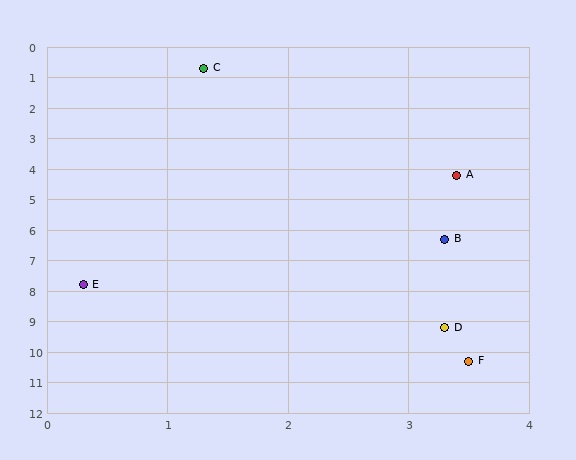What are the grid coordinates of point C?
Point C is at approximately (1.3, 0.7).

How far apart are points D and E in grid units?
Points D and E are about 3.3 grid units apart.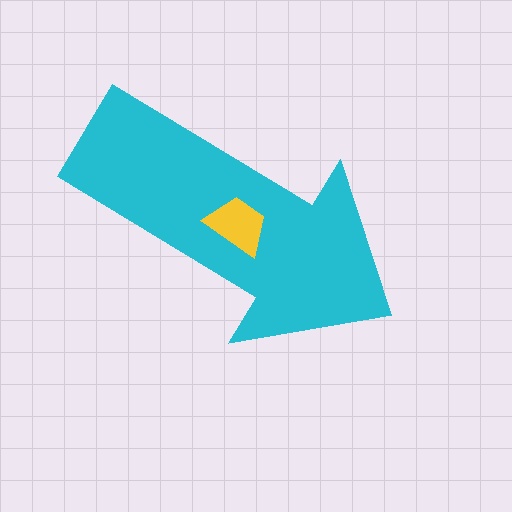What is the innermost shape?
The yellow trapezoid.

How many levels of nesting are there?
2.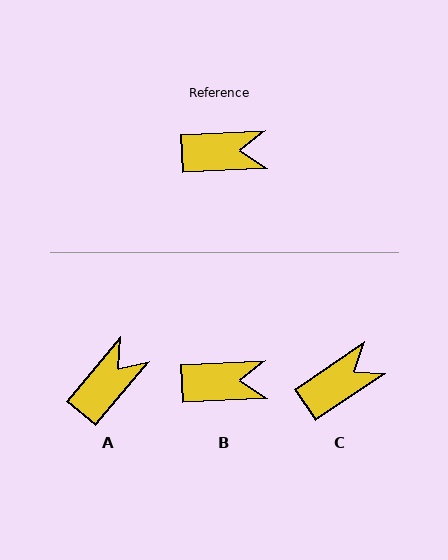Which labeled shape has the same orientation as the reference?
B.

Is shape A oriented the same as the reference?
No, it is off by about 47 degrees.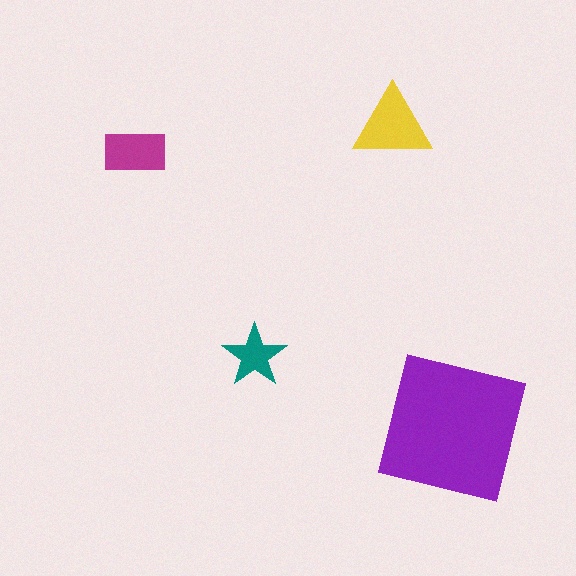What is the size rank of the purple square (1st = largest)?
1st.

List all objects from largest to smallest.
The purple square, the yellow triangle, the magenta rectangle, the teal star.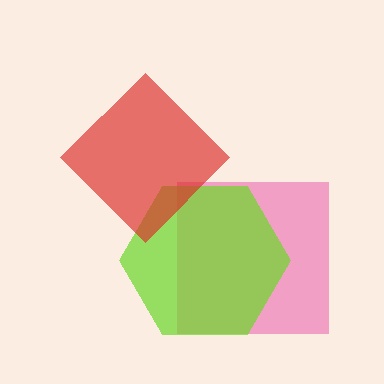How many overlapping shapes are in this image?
There are 3 overlapping shapes in the image.